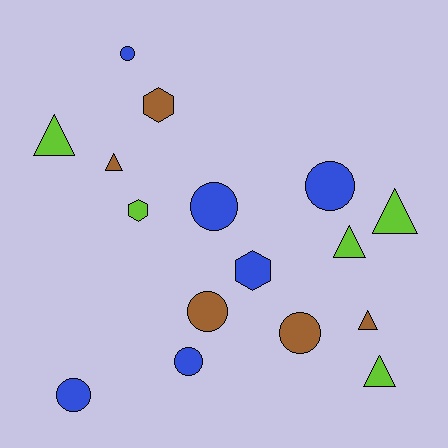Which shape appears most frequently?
Circle, with 7 objects.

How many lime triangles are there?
There are 4 lime triangles.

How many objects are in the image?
There are 16 objects.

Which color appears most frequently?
Blue, with 6 objects.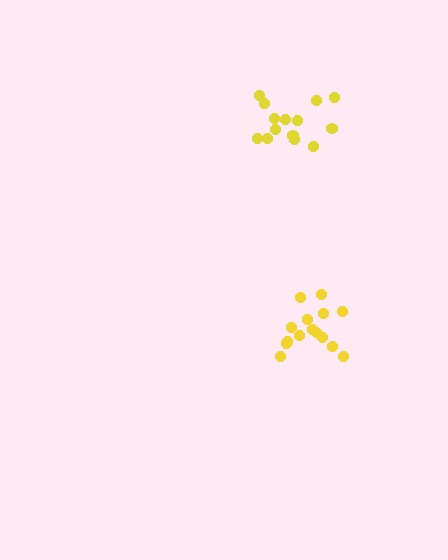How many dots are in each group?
Group 1: 14 dots, Group 2: 15 dots (29 total).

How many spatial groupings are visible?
There are 2 spatial groupings.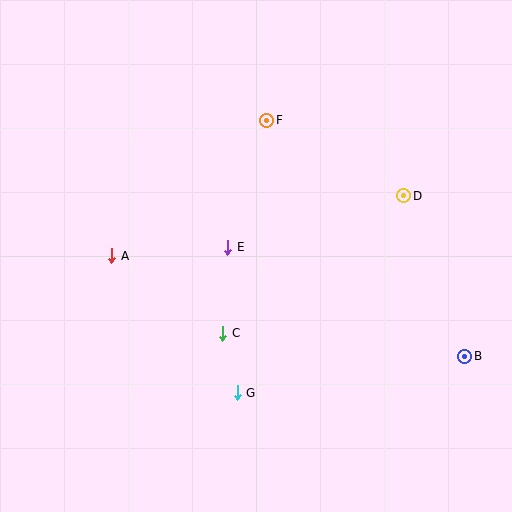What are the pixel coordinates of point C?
Point C is at (223, 333).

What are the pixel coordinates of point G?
Point G is at (237, 393).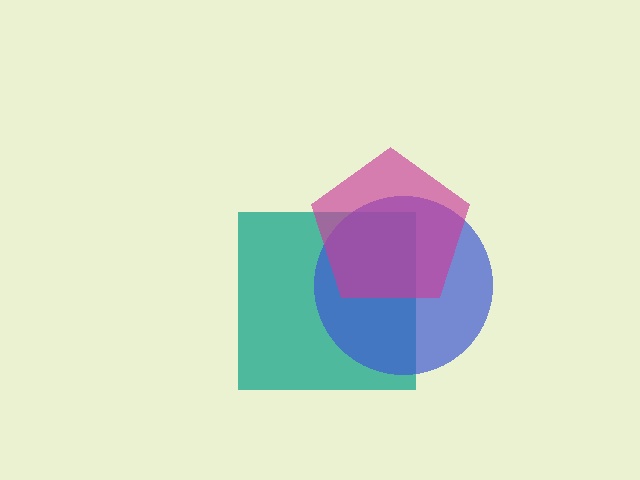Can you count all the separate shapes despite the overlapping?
Yes, there are 3 separate shapes.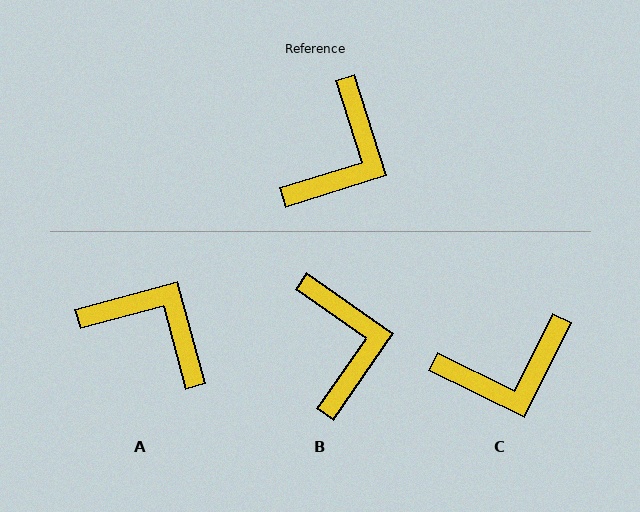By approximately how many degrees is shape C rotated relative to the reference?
Approximately 44 degrees clockwise.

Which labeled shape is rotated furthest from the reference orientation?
A, about 88 degrees away.